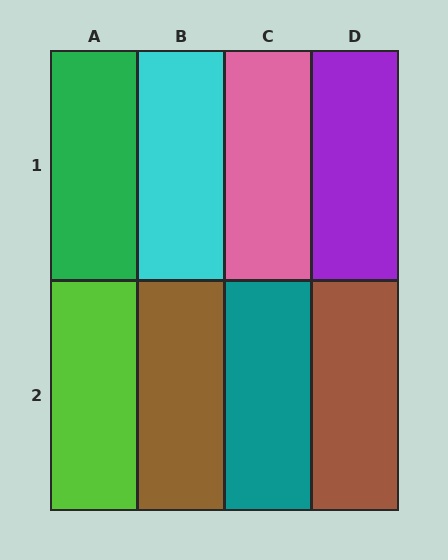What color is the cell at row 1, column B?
Cyan.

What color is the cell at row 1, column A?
Green.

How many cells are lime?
1 cell is lime.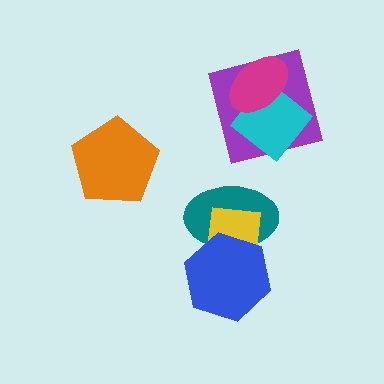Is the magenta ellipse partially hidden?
No, no other shape covers it.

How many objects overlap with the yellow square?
2 objects overlap with the yellow square.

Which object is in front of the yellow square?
The blue hexagon is in front of the yellow square.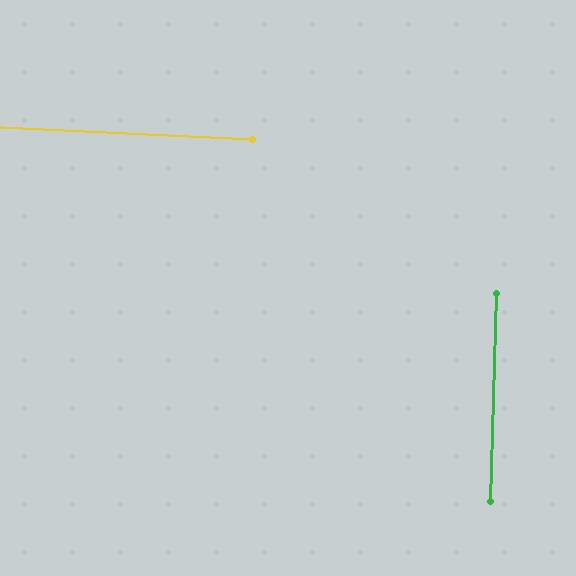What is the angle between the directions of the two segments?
Approximately 89 degrees.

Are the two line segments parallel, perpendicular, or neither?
Perpendicular — they meet at approximately 89°.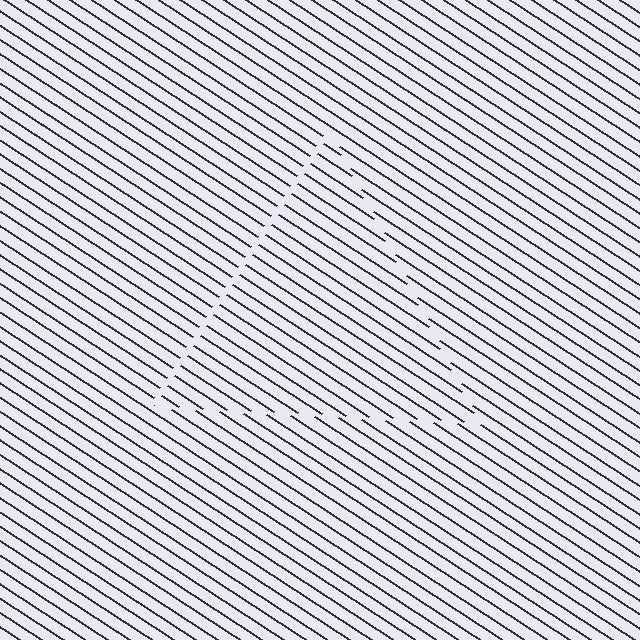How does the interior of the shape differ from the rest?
The interior of the shape contains the same grating, shifted by half a period — the contour is defined by the phase discontinuity where line-ends from the inner and outer gratings abut.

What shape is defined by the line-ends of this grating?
An illusory triangle. The interior of the shape contains the same grating, shifted by half a period — the contour is defined by the phase discontinuity where line-ends from the inner and outer gratings abut.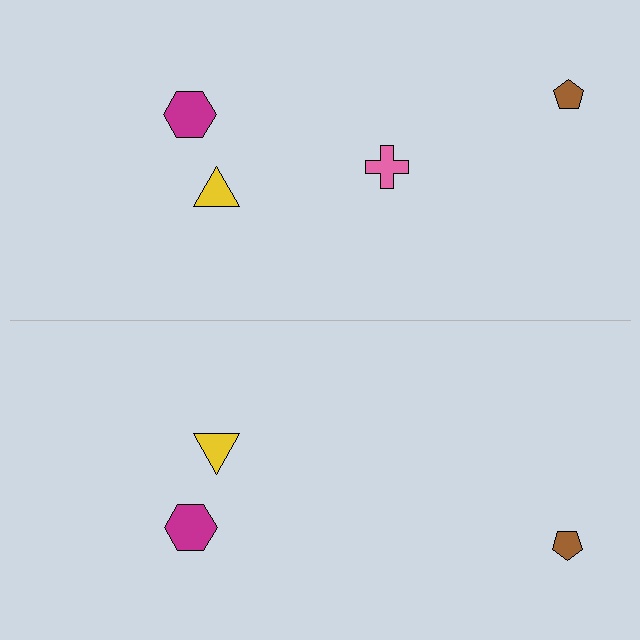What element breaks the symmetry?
A pink cross is missing from the bottom side.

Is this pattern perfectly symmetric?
No, the pattern is not perfectly symmetric. A pink cross is missing from the bottom side.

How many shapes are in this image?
There are 7 shapes in this image.